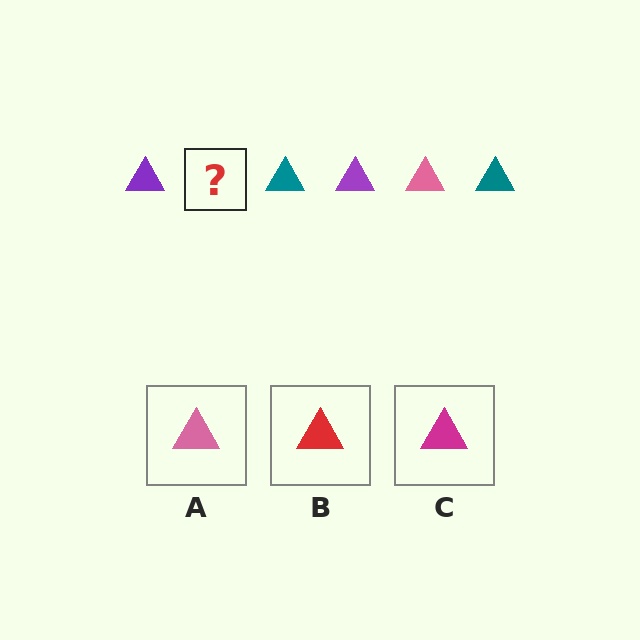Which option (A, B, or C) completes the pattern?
A.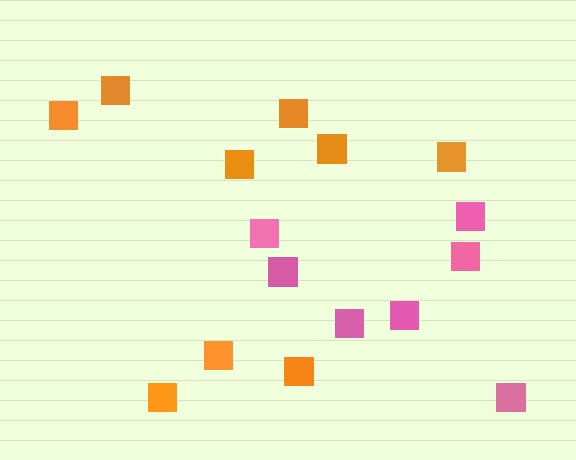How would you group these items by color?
There are 2 groups: one group of orange squares (9) and one group of pink squares (7).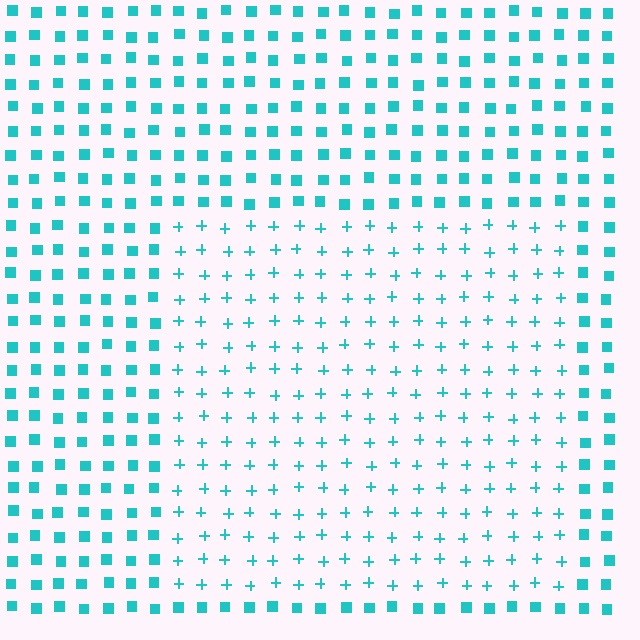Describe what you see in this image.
The image is filled with small cyan elements arranged in a uniform grid. A rectangle-shaped region contains plus signs, while the surrounding area contains squares. The boundary is defined purely by the change in element shape.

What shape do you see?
I see a rectangle.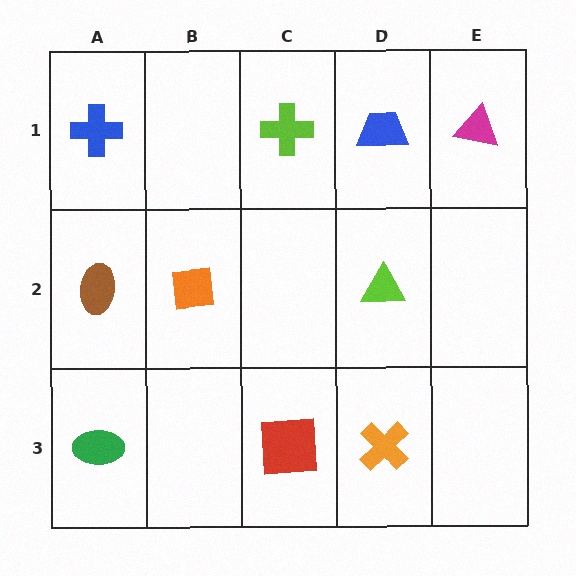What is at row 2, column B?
An orange square.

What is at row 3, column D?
An orange cross.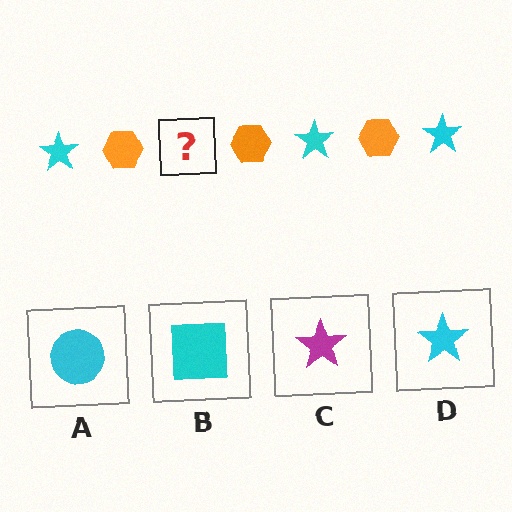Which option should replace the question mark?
Option D.